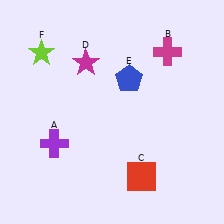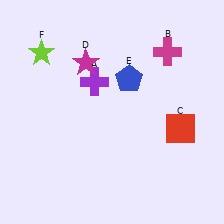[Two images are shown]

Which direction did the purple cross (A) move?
The purple cross (A) moved up.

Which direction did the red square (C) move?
The red square (C) moved up.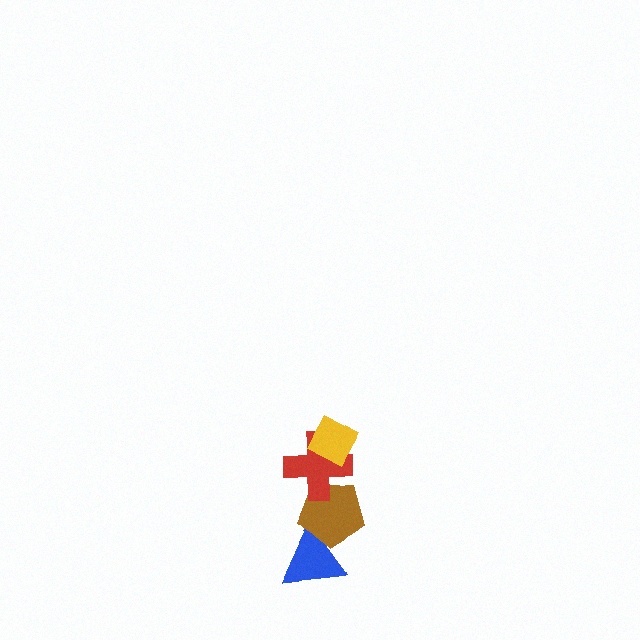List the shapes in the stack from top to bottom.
From top to bottom: the yellow diamond, the red cross, the brown pentagon, the blue triangle.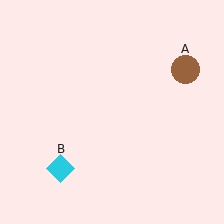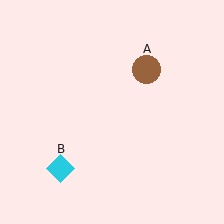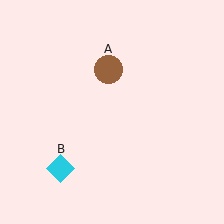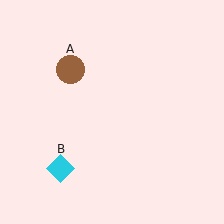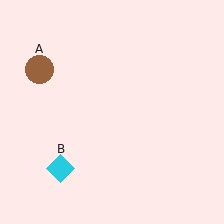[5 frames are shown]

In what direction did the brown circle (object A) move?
The brown circle (object A) moved left.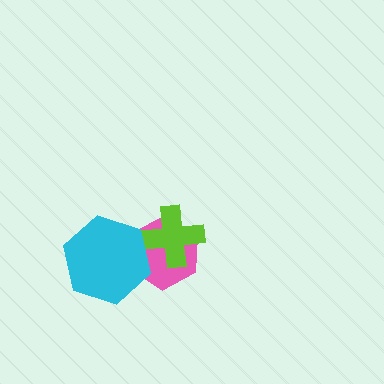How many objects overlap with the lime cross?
1 object overlaps with the lime cross.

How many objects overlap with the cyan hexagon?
1 object overlaps with the cyan hexagon.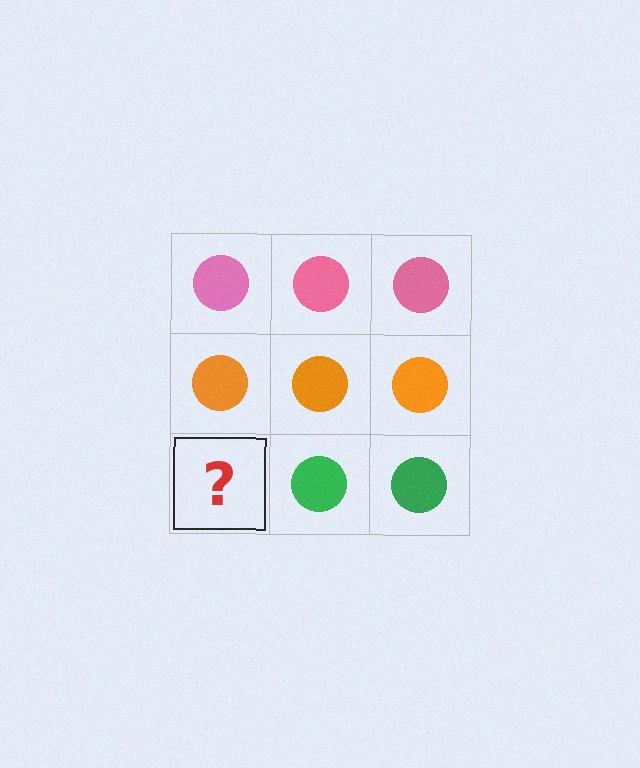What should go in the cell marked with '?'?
The missing cell should contain a green circle.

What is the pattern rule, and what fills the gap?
The rule is that each row has a consistent color. The gap should be filled with a green circle.